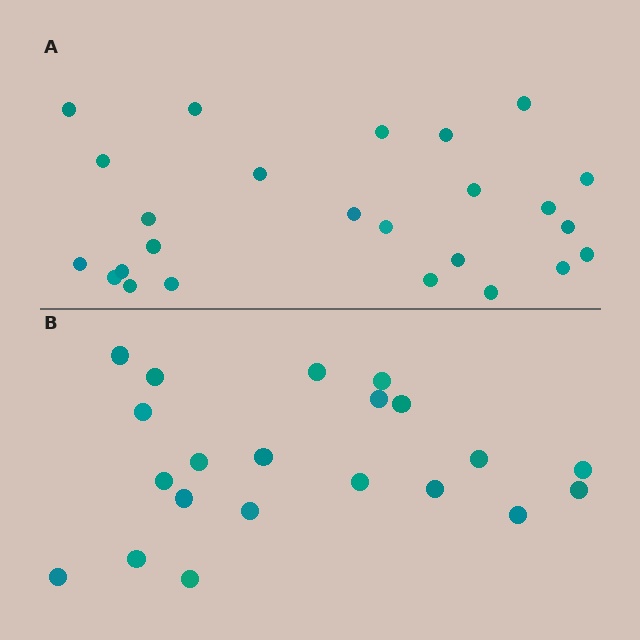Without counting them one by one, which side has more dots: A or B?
Region A (the top region) has more dots.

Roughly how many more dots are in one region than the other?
Region A has about 4 more dots than region B.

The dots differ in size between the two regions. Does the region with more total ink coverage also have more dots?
No. Region B has more total ink coverage because its dots are larger, but region A actually contains more individual dots. Total area can be misleading — the number of items is what matters here.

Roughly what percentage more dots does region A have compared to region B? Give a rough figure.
About 20% more.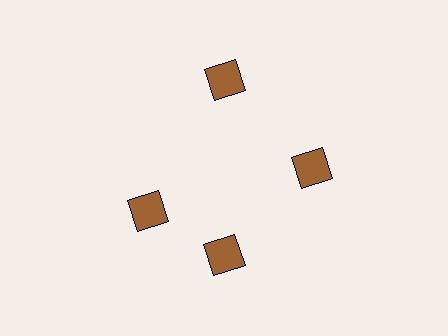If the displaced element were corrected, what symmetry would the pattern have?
It would have 4-fold rotational symmetry — the pattern would map onto itself every 90 degrees.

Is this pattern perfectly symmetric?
No. The 4 brown squares are arranged in a ring, but one element near the 9 o'clock position is rotated out of alignment along the ring, breaking the 4-fold rotational symmetry.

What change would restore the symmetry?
The symmetry would be restored by rotating it back into even spacing with its neighbors so that all 4 squares sit at equal angles and equal distance from the center.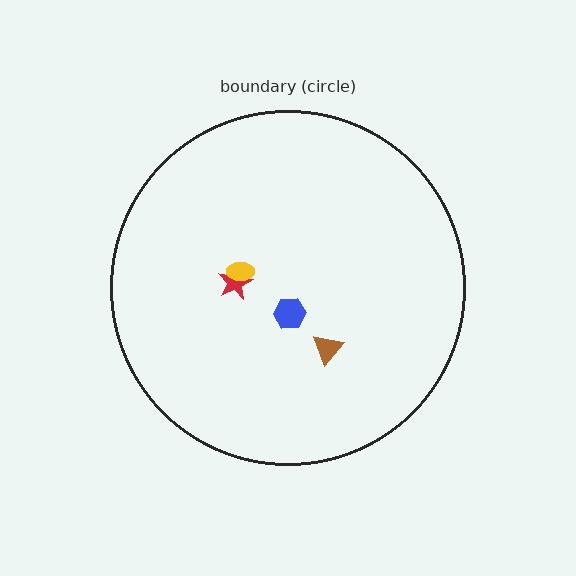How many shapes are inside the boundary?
4 inside, 0 outside.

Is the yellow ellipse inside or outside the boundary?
Inside.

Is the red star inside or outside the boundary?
Inside.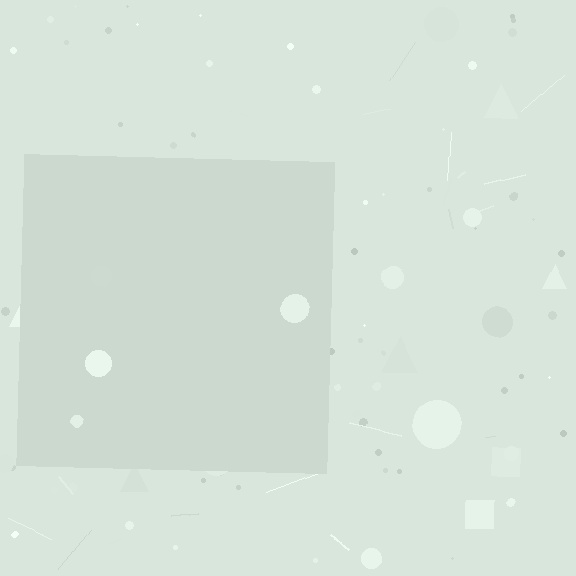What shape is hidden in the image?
A square is hidden in the image.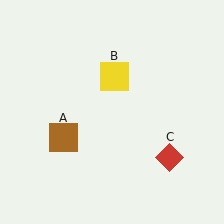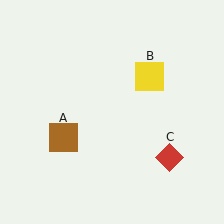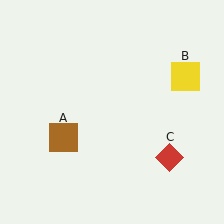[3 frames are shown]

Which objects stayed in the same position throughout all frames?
Brown square (object A) and red diamond (object C) remained stationary.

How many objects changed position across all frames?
1 object changed position: yellow square (object B).